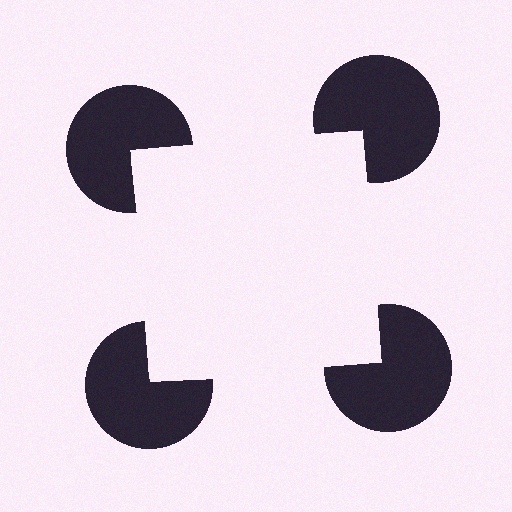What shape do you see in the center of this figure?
An illusory square — its edges are inferred from the aligned wedge cuts in the pac-man discs, not physically drawn.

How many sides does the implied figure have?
4 sides.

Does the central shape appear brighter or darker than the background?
It typically appears slightly brighter than the background, even though no actual brightness change is drawn.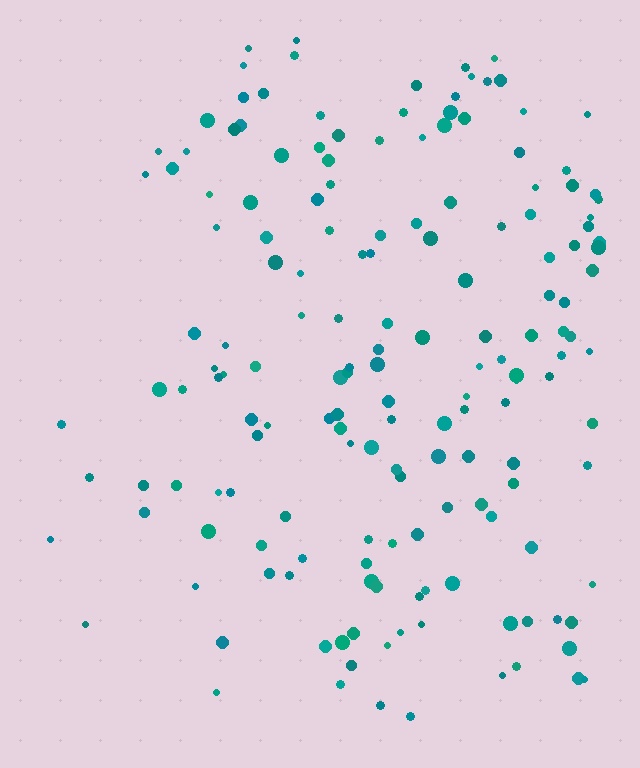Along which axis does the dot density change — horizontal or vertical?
Horizontal.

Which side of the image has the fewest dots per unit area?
The left.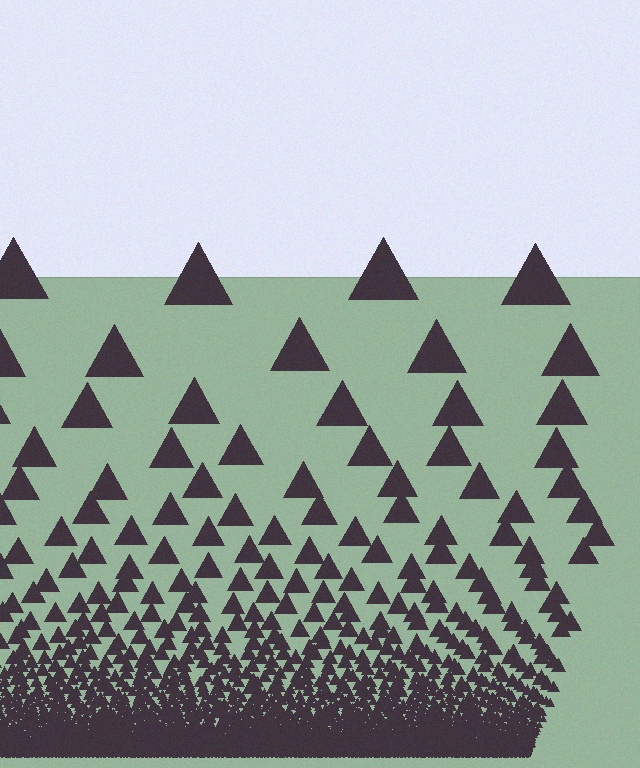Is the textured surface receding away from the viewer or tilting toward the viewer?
The surface appears to tilt toward the viewer. Texture elements get larger and sparser toward the top.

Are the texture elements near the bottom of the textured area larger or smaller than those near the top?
Smaller. The gradient is inverted — elements near the bottom are smaller and denser.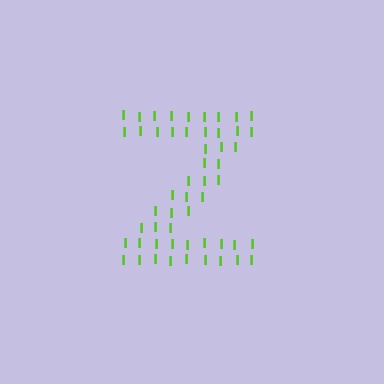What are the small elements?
The small elements are letter I's.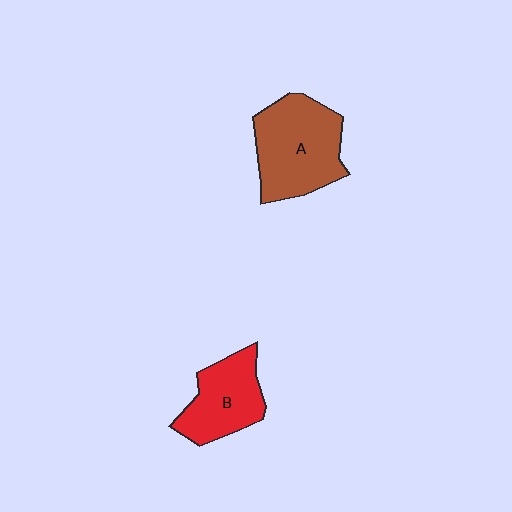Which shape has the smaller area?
Shape B (red).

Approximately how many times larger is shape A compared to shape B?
Approximately 1.4 times.